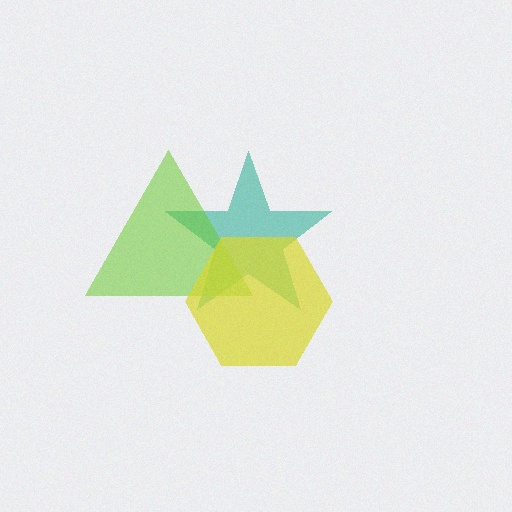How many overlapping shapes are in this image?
There are 3 overlapping shapes in the image.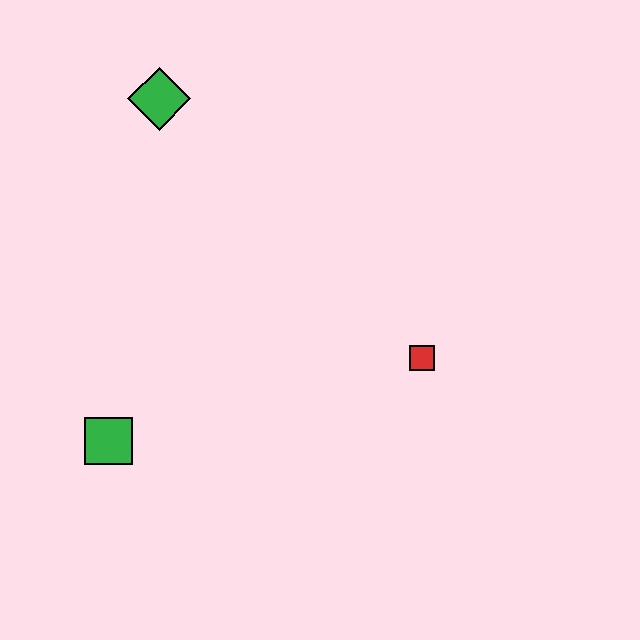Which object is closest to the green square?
The red square is closest to the green square.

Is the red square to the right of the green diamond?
Yes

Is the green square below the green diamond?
Yes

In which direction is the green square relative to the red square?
The green square is to the left of the red square.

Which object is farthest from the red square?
The green diamond is farthest from the red square.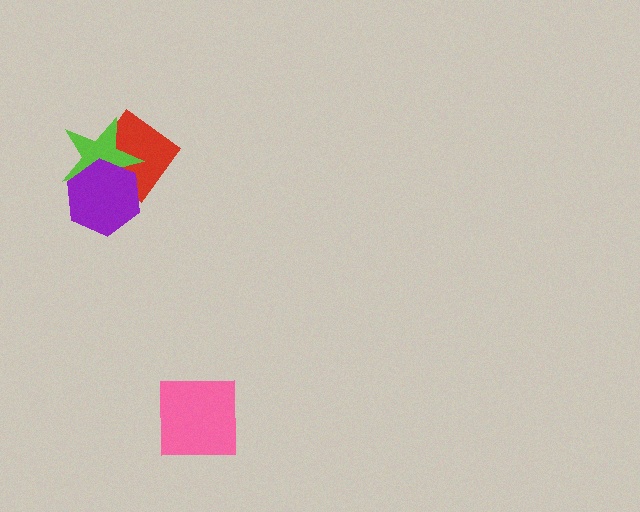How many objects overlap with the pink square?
0 objects overlap with the pink square.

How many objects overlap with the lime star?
2 objects overlap with the lime star.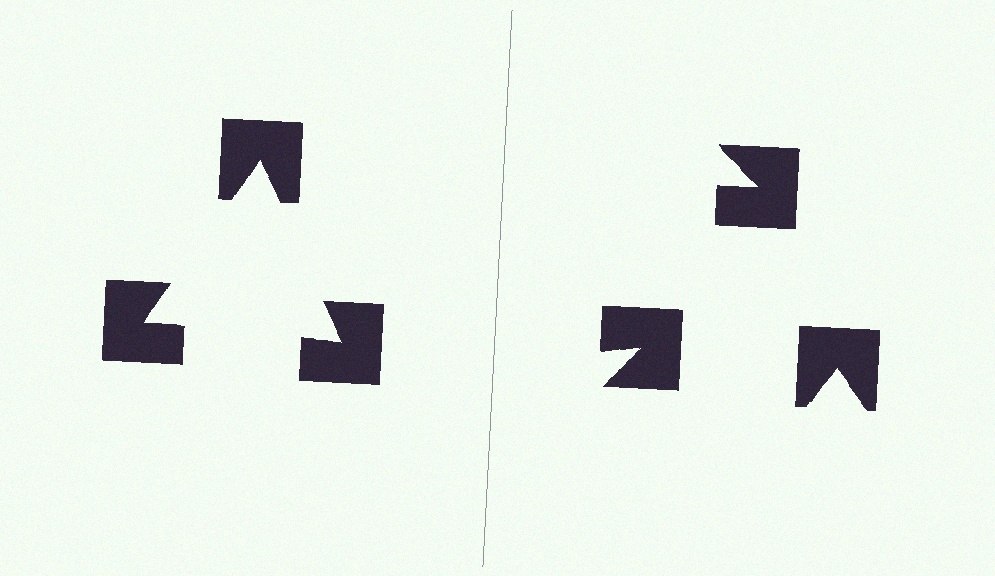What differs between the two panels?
The notched squares are positioned identically on both sides; only the wedge orientations differ. On the left they align to a triangle; on the right they are misaligned.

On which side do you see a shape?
An illusory triangle appears on the left side. On the right side the wedge cuts are rotated, so no coherent shape forms.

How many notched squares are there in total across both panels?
6 — 3 on each side.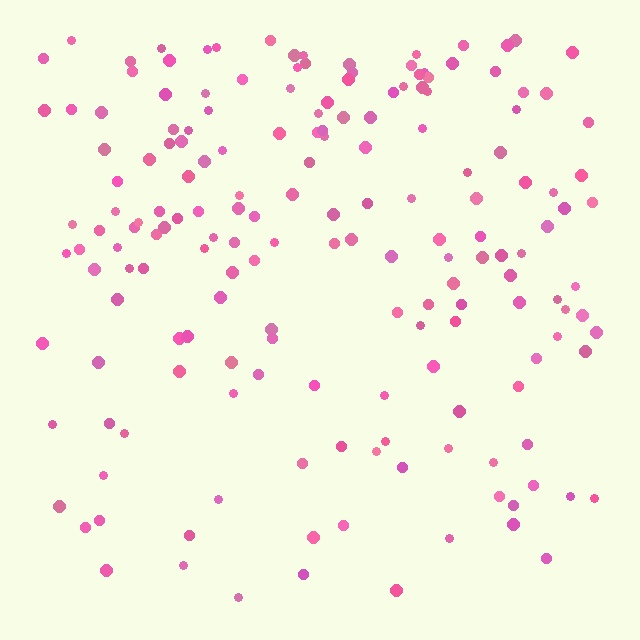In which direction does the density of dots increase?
From bottom to top, with the top side densest.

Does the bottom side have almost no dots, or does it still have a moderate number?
Still a moderate number, just noticeably fewer than the top.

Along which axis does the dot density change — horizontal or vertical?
Vertical.